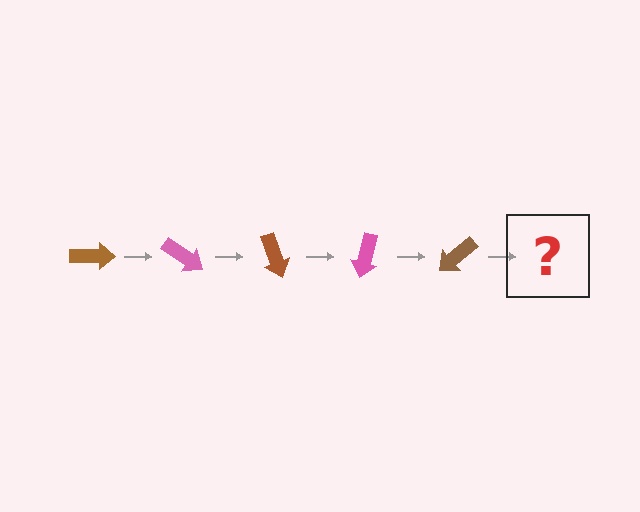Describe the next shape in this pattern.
It should be a pink arrow, rotated 175 degrees from the start.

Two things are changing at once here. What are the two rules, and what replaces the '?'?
The two rules are that it rotates 35 degrees each step and the color cycles through brown and pink. The '?' should be a pink arrow, rotated 175 degrees from the start.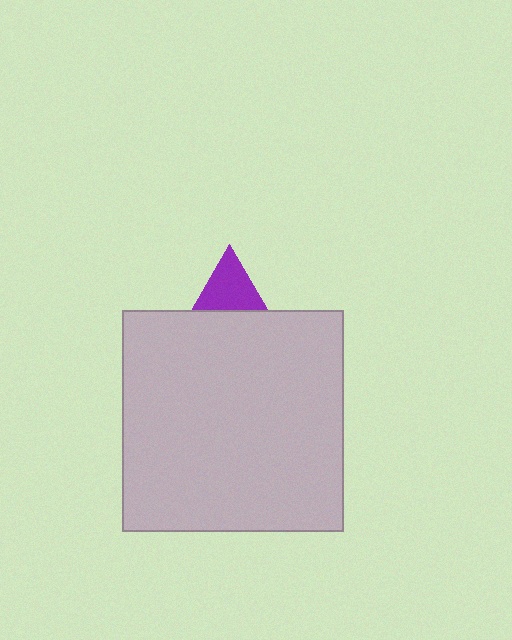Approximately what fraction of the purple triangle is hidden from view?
Roughly 63% of the purple triangle is hidden behind the light gray square.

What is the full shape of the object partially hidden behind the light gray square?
The partially hidden object is a purple triangle.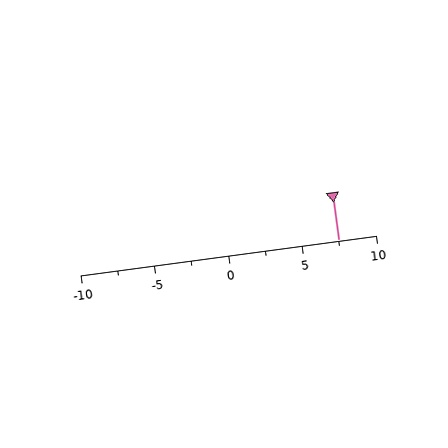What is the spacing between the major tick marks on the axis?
The major ticks are spaced 5 apart.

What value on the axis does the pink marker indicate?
The marker indicates approximately 7.5.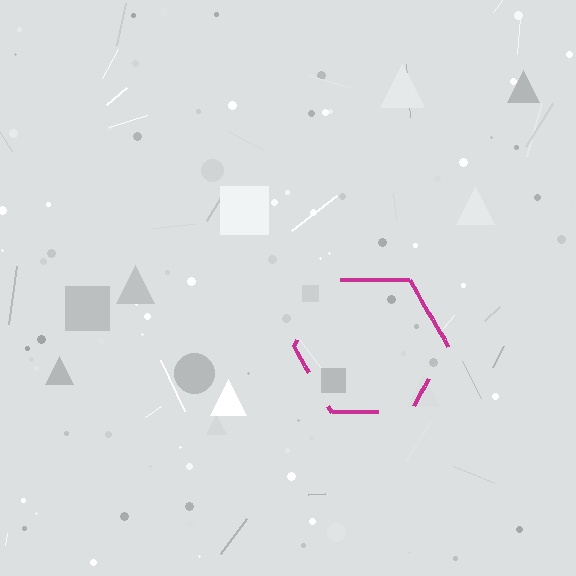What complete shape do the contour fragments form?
The contour fragments form a hexagon.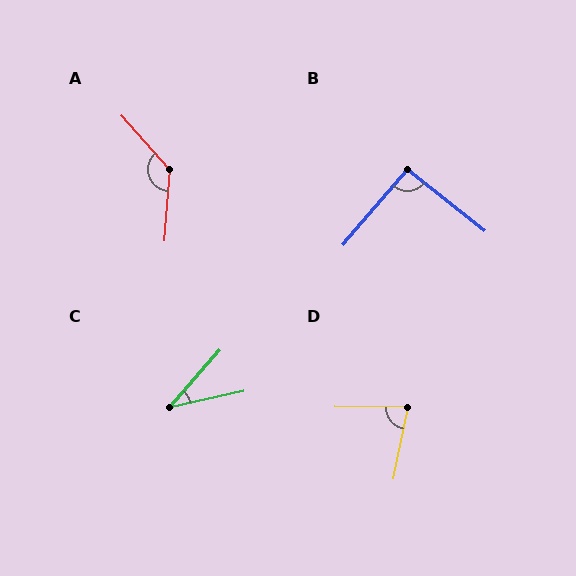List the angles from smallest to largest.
C (36°), D (79°), B (92°), A (134°).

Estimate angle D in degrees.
Approximately 79 degrees.